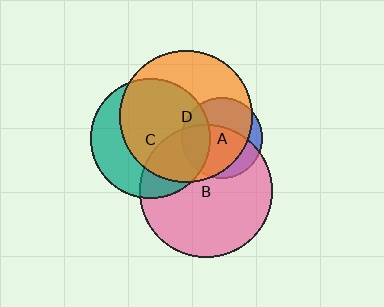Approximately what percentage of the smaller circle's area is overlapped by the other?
Approximately 65%.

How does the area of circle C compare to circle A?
Approximately 2.2 times.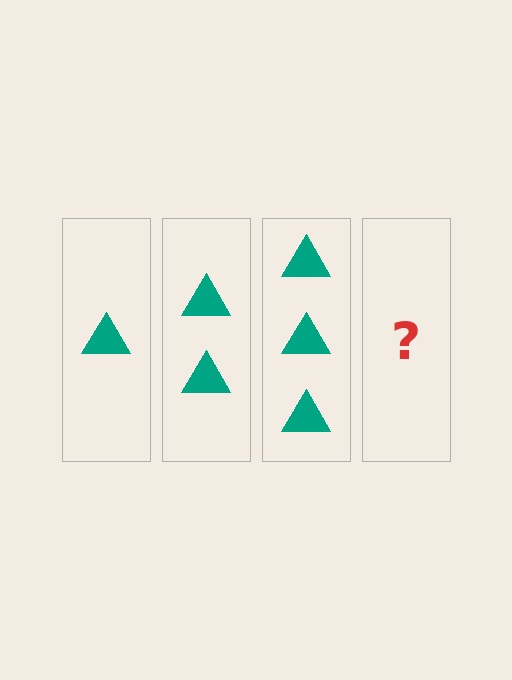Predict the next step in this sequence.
The next step is 4 triangles.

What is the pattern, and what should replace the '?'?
The pattern is that each step adds one more triangle. The '?' should be 4 triangles.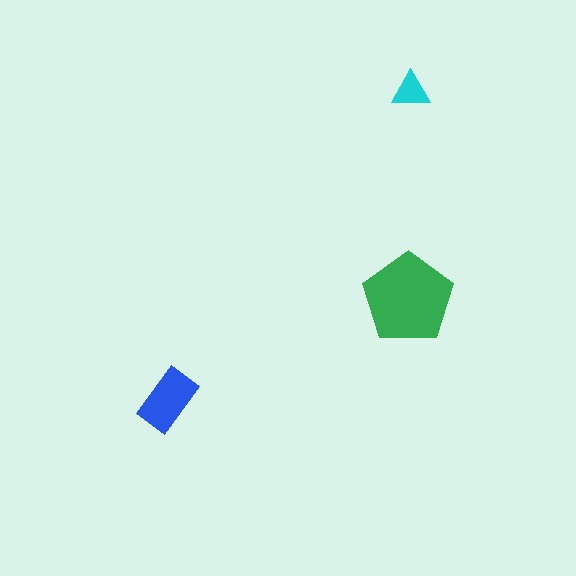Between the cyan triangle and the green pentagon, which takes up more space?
The green pentagon.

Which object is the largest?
The green pentagon.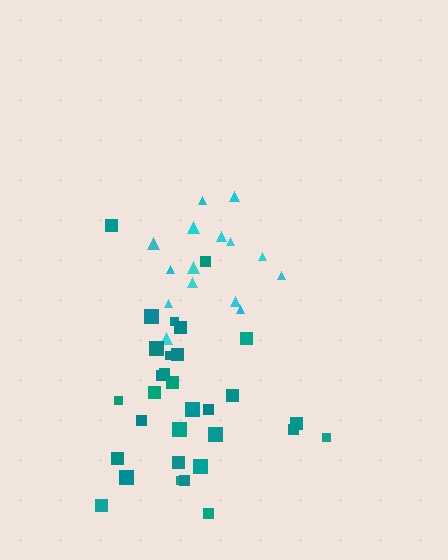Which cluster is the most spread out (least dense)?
Teal.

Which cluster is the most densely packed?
Cyan.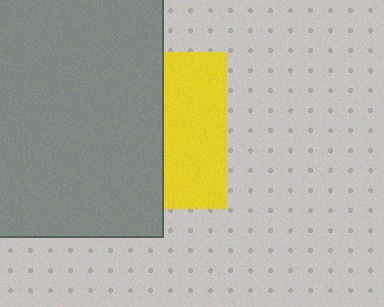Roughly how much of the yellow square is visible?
A small part of it is visible (roughly 41%).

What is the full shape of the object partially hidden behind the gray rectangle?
The partially hidden object is a yellow square.